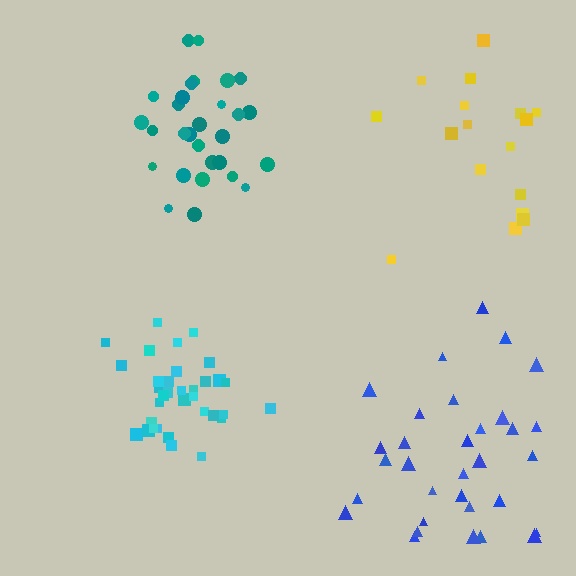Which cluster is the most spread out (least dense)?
Yellow.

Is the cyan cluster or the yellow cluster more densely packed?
Cyan.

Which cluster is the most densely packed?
Cyan.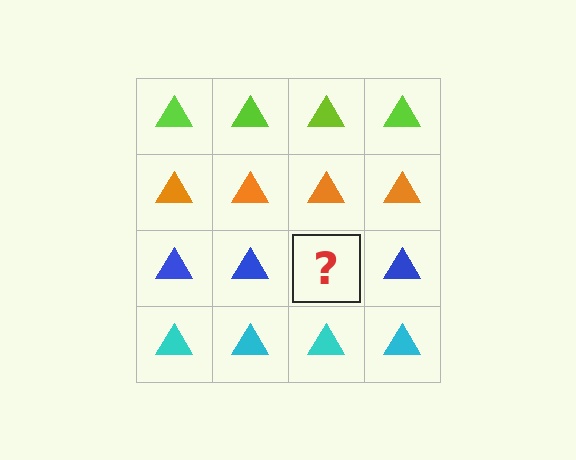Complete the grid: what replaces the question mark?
The question mark should be replaced with a blue triangle.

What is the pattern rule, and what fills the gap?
The rule is that each row has a consistent color. The gap should be filled with a blue triangle.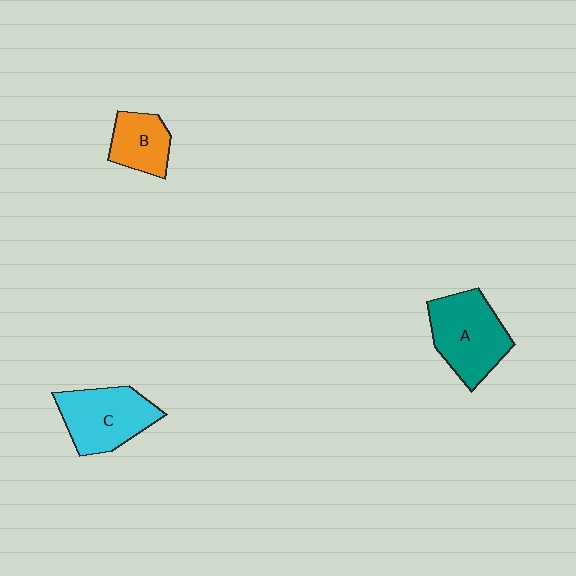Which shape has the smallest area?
Shape B (orange).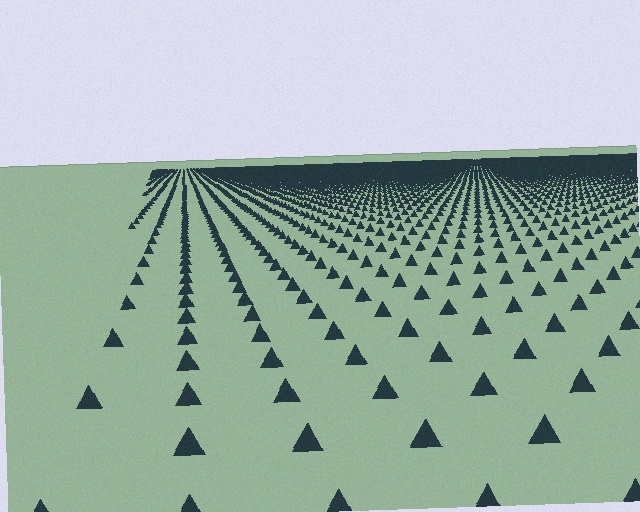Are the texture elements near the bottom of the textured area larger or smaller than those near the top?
Larger. Near the bottom, elements are closer to the viewer and appear at a bigger on-screen size.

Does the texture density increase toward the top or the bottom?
Density increases toward the top.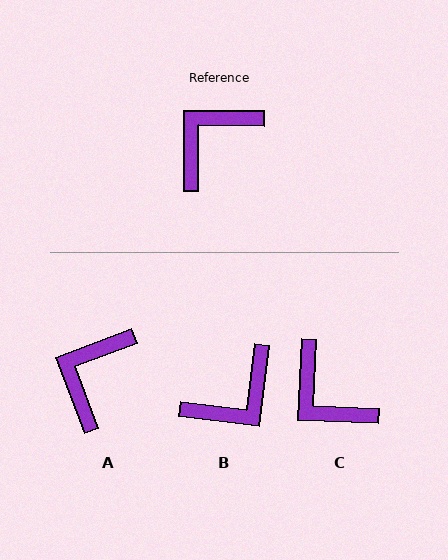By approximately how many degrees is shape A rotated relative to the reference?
Approximately 21 degrees counter-clockwise.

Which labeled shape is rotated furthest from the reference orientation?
B, about 173 degrees away.